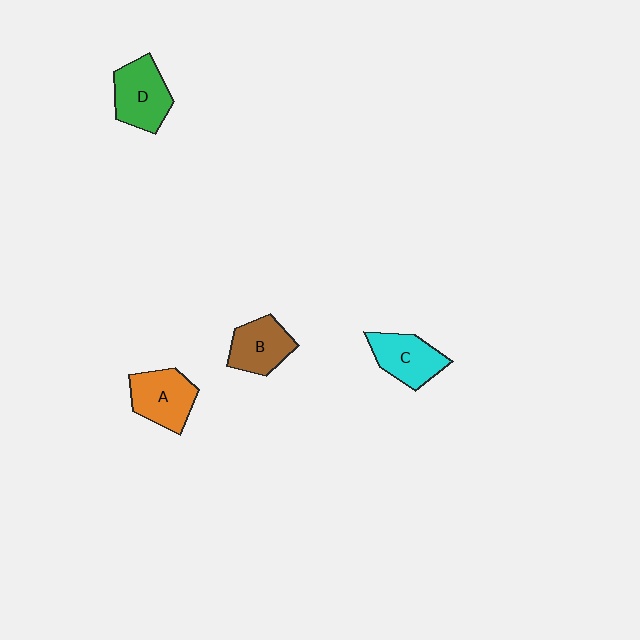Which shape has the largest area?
Shape D (green).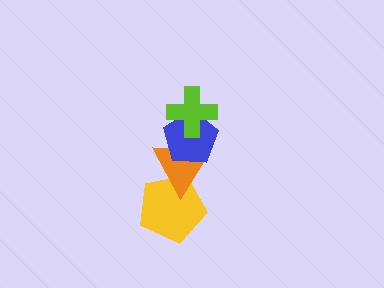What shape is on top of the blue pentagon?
The lime cross is on top of the blue pentagon.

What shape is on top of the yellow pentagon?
The orange triangle is on top of the yellow pentagon.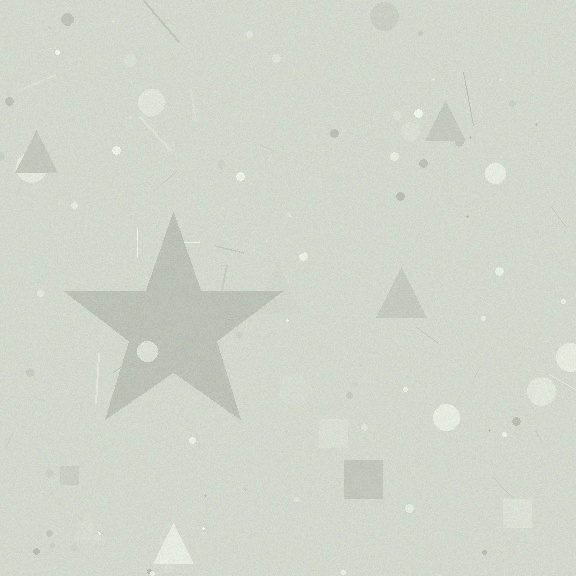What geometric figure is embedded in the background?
A star is embedded in the background.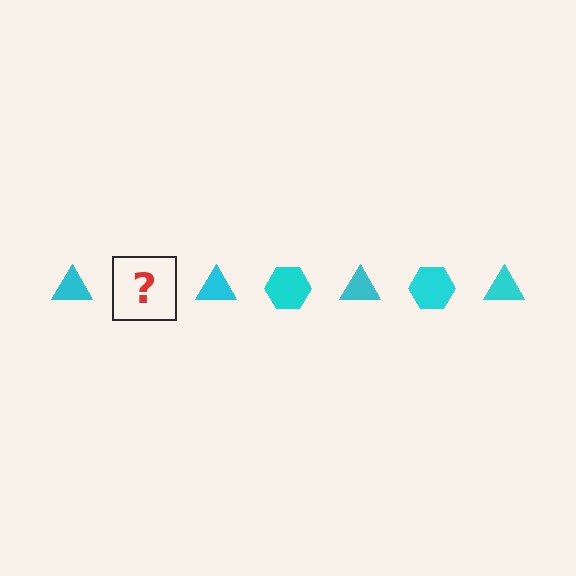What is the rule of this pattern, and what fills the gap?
The rule is that the pattern cycles through triangle, hexagon shapes in cyan. The gap should be filled with a cyan hexagon.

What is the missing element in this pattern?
The missing element is a cyan hexagon.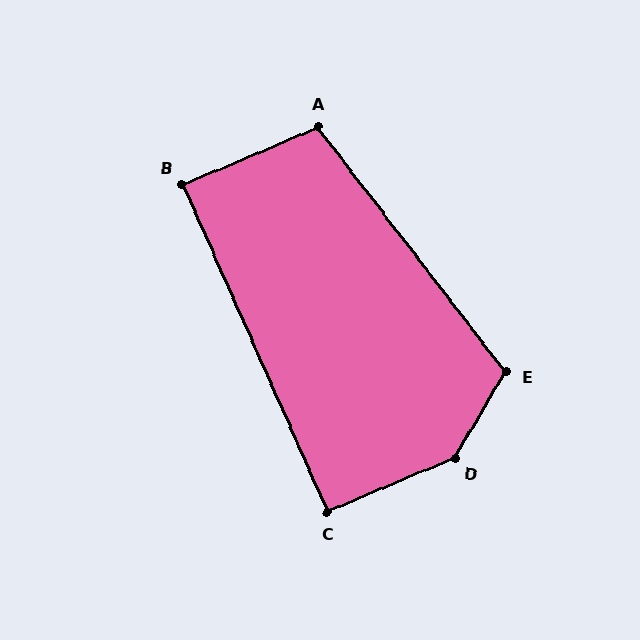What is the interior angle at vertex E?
Approximately 112 degrees (obtuse).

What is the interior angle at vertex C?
Approximately 91 degrees (approximately right).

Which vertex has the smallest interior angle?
B, at approximately 89 degrees.